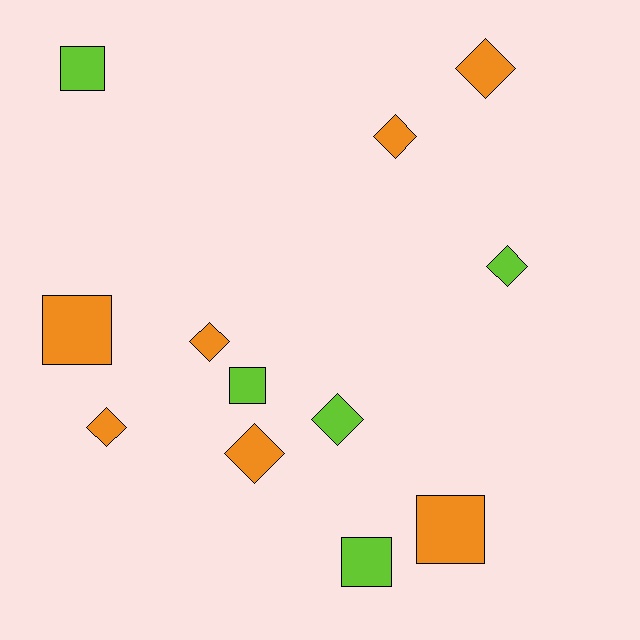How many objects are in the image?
There are 12 objects.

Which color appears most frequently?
Orange, with 7 objects.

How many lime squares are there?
There are 3 lime squares.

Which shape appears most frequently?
Diamond, with 7 objects.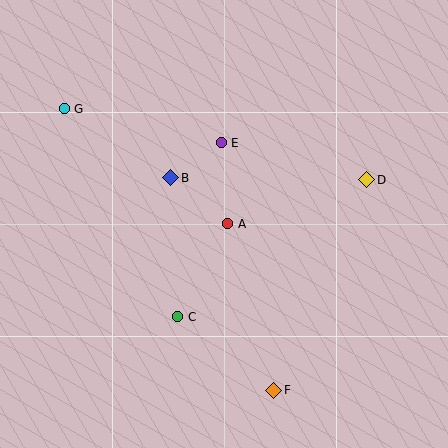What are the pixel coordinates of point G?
Point G is at (64, 109).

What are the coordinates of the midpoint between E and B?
The midpoint between E and B is at (196, 160).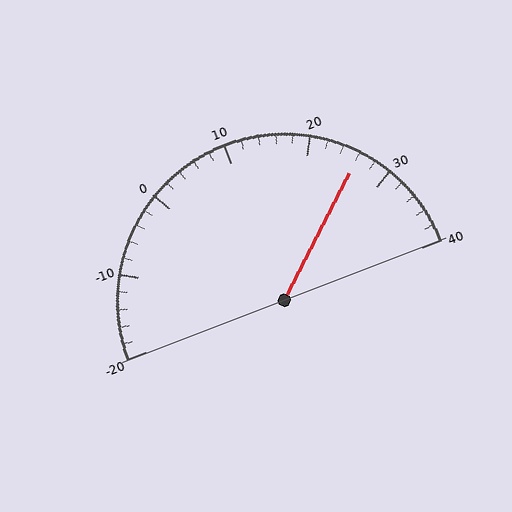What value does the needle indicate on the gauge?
The needle indicates approximately 26.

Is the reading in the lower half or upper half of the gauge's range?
The reading is in the upper half of the range (-20 to 40).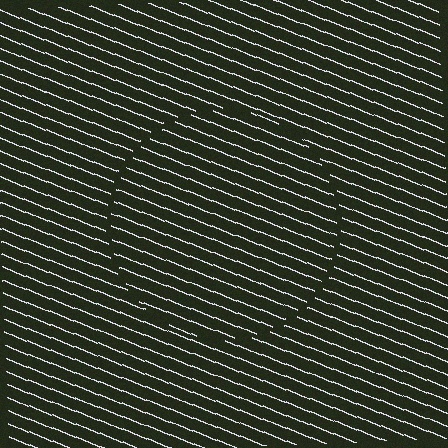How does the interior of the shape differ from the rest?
The interior of the shape contains the same grating, shifted by half a period — the contour is defined by the phase discontinuity where line-ends from the inner and outer gratings abut.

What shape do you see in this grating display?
An illusory circle. The interior of the shape contains the same grating, shifted by half a period — the contour is defined by the phase discontinuity where line-ends from the inner and outer gratings abut.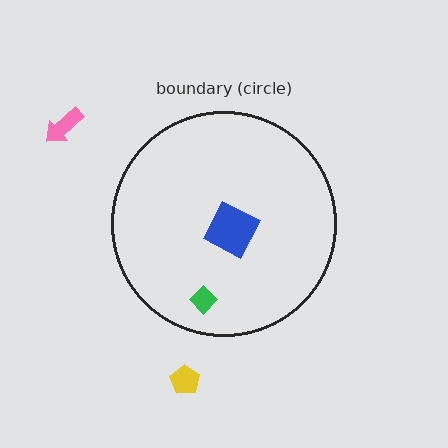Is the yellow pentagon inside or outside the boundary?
Outside.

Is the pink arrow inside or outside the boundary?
Outside.